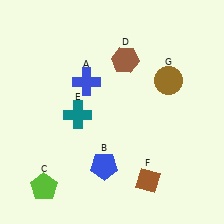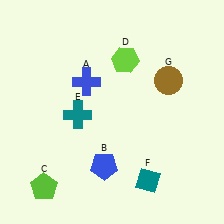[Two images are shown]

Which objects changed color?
D changed from brown to lime. F changed from brown to teal.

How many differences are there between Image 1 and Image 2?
There are 2 differences between the two images.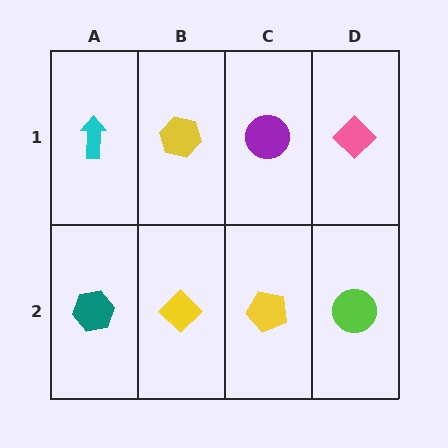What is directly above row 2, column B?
A yellow hexagon.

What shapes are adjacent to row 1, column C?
A yellow pentagon (row 2, column C), a yellow hexagon (row 1, column B), a pink diamond (row 1, column D).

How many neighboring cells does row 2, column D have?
2.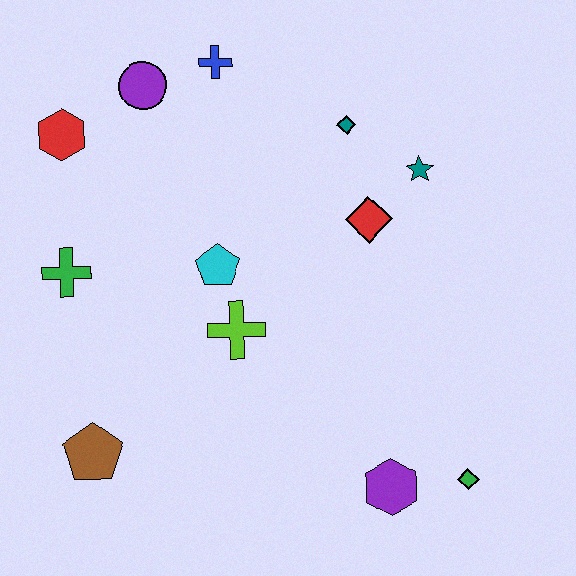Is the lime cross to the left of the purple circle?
No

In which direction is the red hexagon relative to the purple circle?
The red hexagon is to the left of the purple circle.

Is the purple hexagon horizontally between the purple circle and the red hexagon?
No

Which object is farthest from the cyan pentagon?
The green diamond is farthest from the cyan pentagon.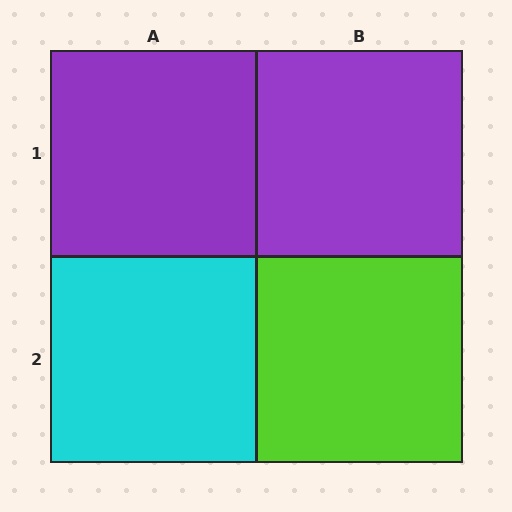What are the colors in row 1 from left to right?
Purple, purple.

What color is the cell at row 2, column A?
Cyan.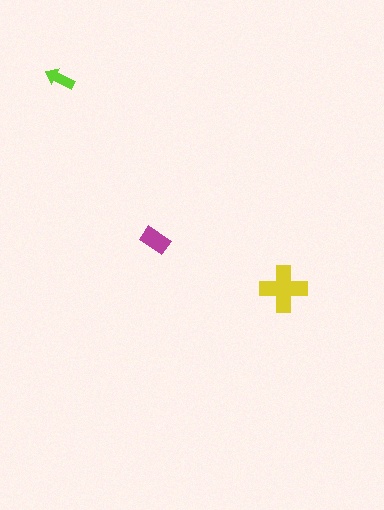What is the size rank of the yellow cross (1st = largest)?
1st.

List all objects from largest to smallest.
The yellow cross, the magenta rectangle, the lime arrow.